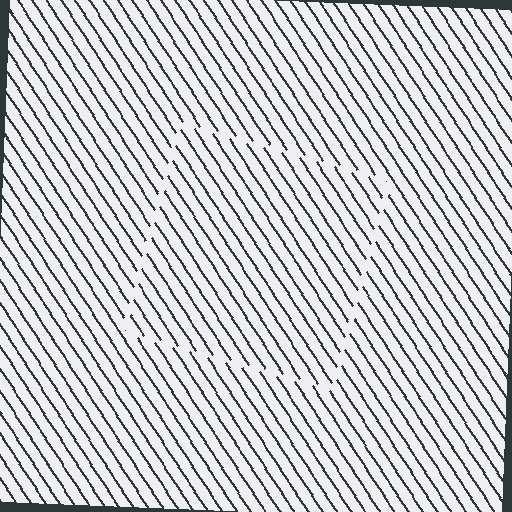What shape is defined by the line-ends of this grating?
An illusory square. The interior of the shape contains the same grating, shifted by half a period — the contour is defined by the phase discontinuity where line-ends from the inner and outer gratings abut.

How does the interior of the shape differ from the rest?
The interior of the shape contains the same grating, shifted by half a period — the contour is defined by the phase discontinuity where line-ends from the inner and outer gratings abut.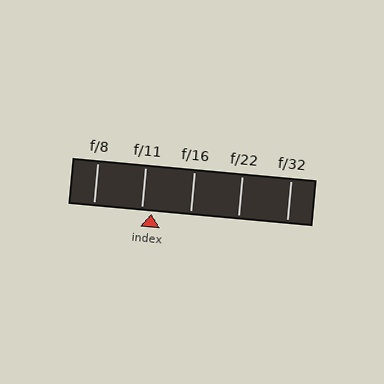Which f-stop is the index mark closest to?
The index mark is closest to f/11.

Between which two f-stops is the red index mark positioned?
The index mark is between f/11 and f/16.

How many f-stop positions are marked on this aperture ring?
There are 5 f-stop positions marked.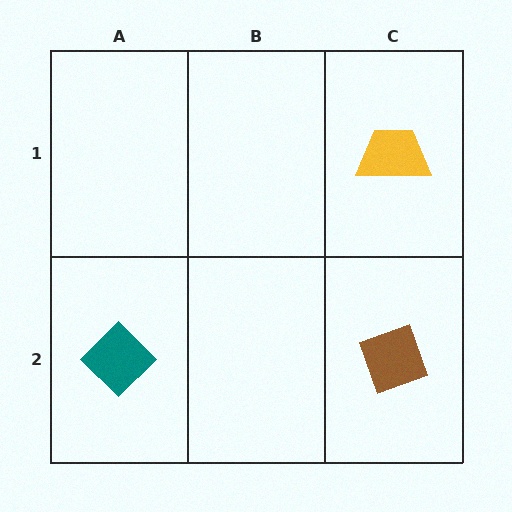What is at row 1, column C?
A yellow trapezoid.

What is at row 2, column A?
A teal diamond.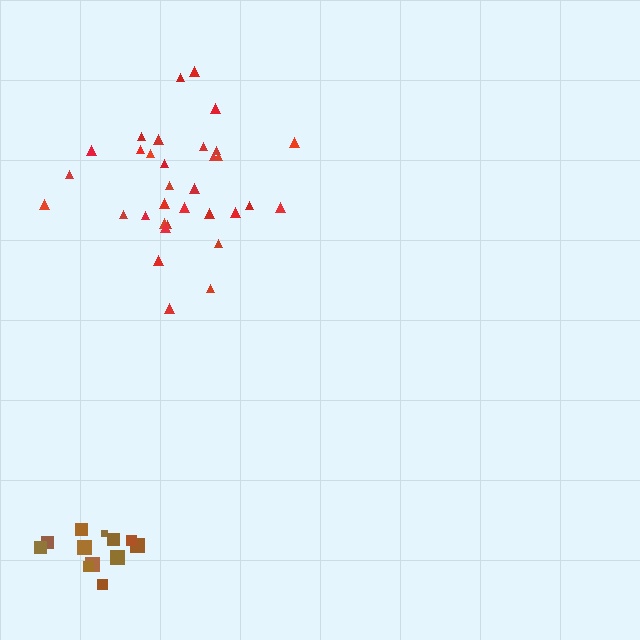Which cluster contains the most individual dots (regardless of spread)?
Red (33).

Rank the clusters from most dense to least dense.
brown, red.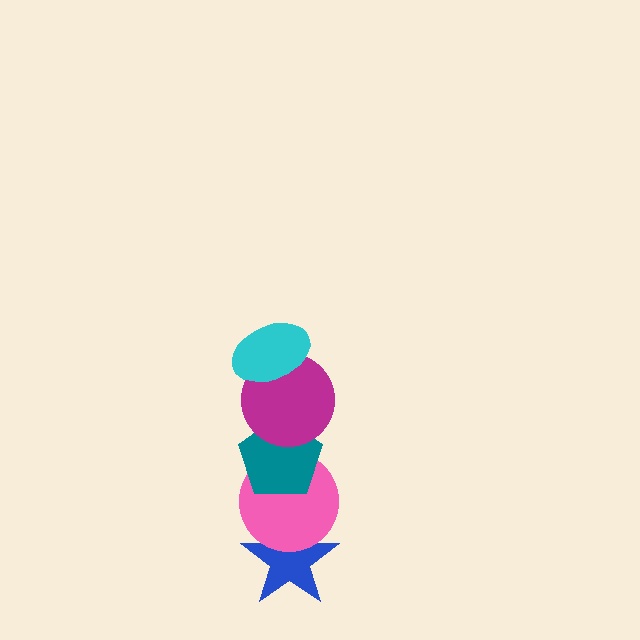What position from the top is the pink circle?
The pink circle is 4th from the top.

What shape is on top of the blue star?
The pink circle is on top of the blue star.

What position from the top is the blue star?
The blue star is 5th from the top.